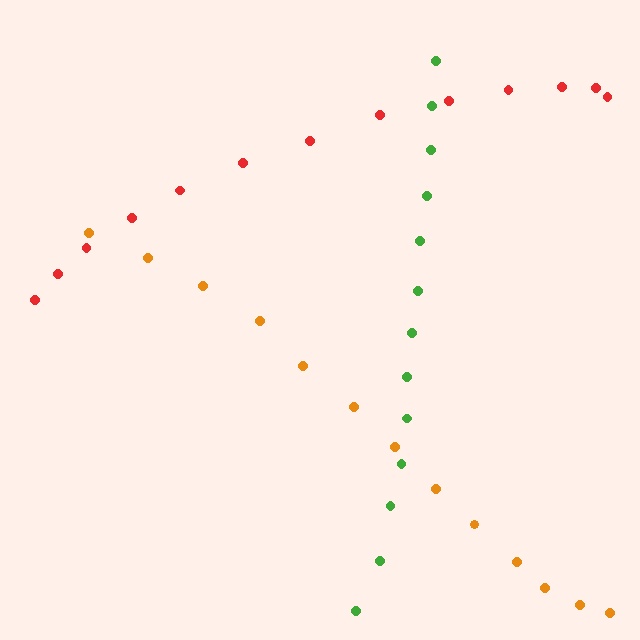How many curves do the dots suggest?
There are 3 distinct paths.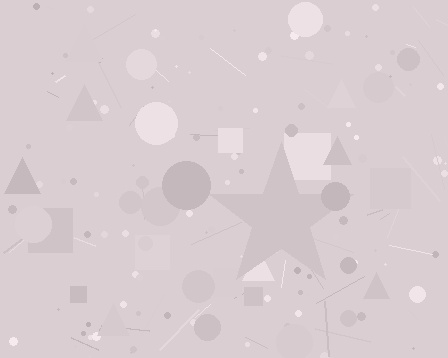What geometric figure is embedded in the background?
A star is embedded in the background.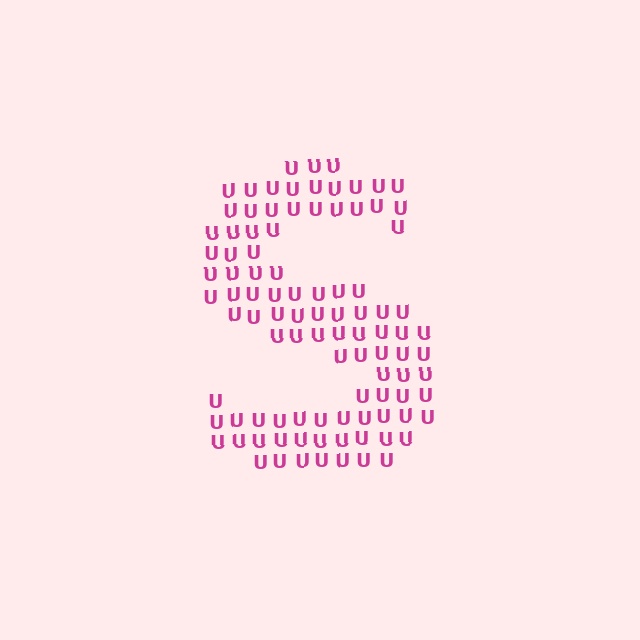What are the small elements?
The small elements are letter U's.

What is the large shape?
The large shape is the letter S.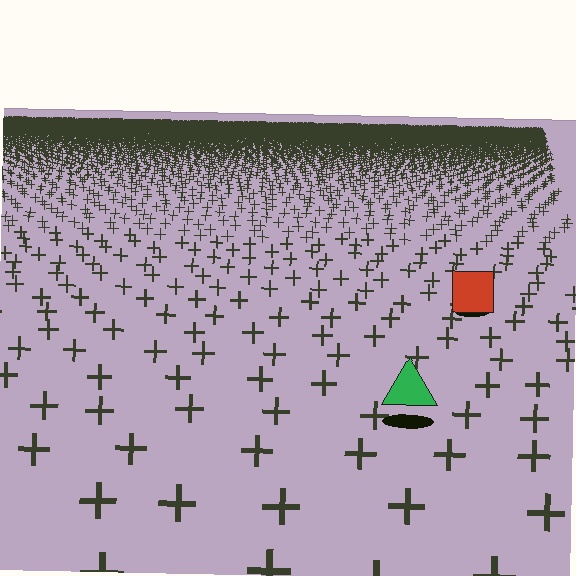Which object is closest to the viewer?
The green triangle is closest. The texture marks near it are larger and more spread out.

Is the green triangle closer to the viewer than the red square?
Yes. The green triangle is closer — you can tell from the texture gradient: the ground texture is coarser near it.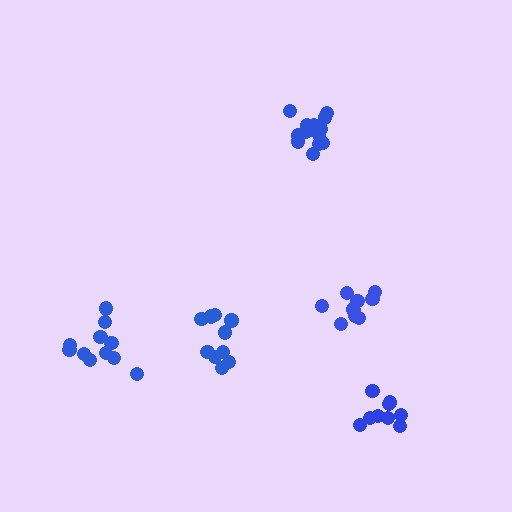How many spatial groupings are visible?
There are 5 spatial groupings.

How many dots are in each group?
Group 1: 14 dots, Group 2: 10 dots, Group 3: 12 dots, Group 4: 11 dots, Group 5: 9 dots (56 total).